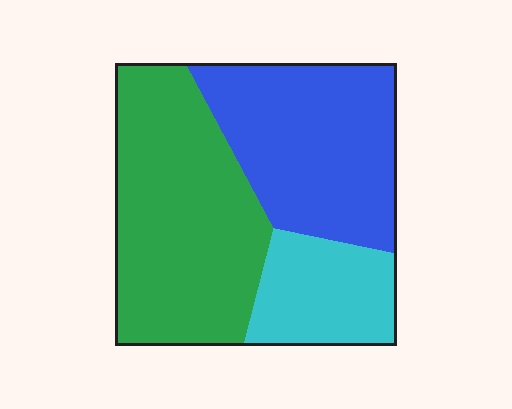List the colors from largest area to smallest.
From largest to smallest: green, blue, cyan.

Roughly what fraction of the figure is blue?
Blue covers 37% of the figure.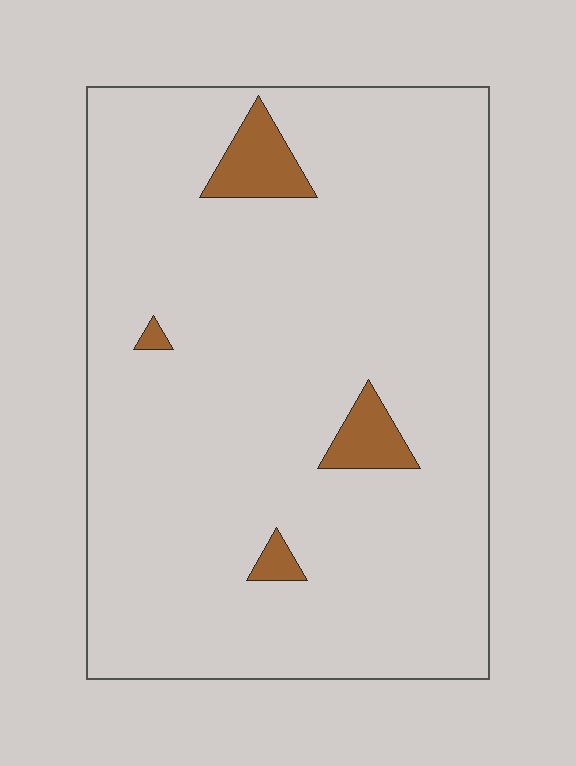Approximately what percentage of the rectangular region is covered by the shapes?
Approximately 5%.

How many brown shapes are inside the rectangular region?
4.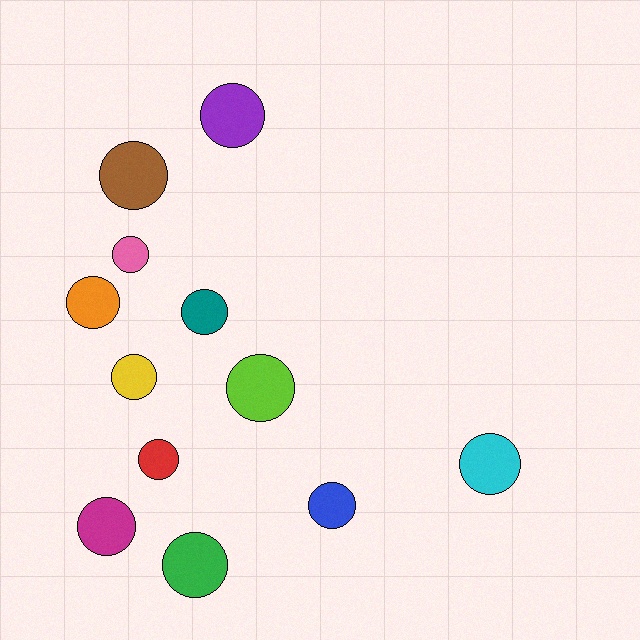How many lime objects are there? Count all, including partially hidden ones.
There is 1 lime object.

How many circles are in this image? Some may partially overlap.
There are 12 circles.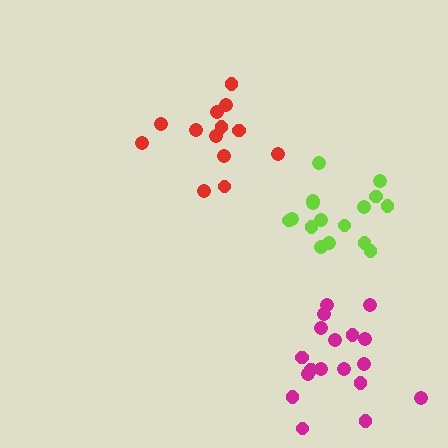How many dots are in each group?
Group 1: 13 dots, Group 2: 16 dots, Group 3: 18 dots (47 total).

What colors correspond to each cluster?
The clusters are colored: red, lime, magenta.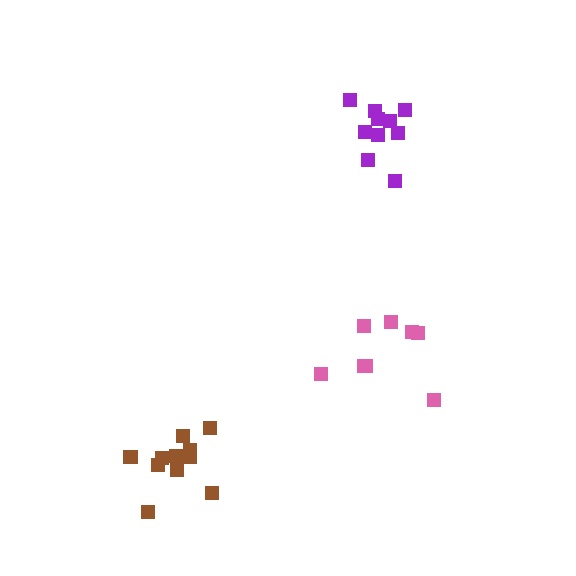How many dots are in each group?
Group 1: 11 dots, Group 2: 10 dots, Group 3: 8 dots (29 total).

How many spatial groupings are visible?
There are 3 spatial groupings.